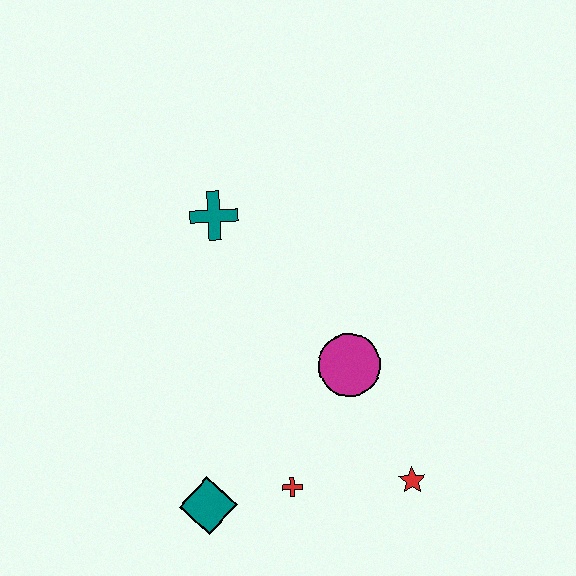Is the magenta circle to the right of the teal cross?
Yes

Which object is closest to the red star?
The red cross is closest to the red star.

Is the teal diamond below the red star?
Yes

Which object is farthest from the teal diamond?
The teal cross is farthest from the teal diamond.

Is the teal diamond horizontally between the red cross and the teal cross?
No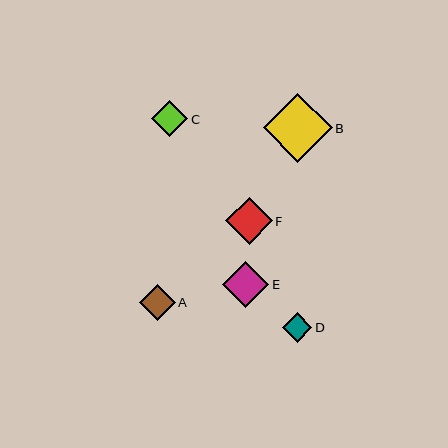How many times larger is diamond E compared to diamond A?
Diamond E is approximately 1.3 times the size of diamond A.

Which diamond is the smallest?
Diamond D is the smallest with a size of approximately 30 pixels.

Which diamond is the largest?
Diamond B is the largest with a size of approximately 69 pixels.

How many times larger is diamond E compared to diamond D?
Diamond E is approximately 1.6 times the size of diamond D.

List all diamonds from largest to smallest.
From largest to smallest: B, F, E, C, A, D.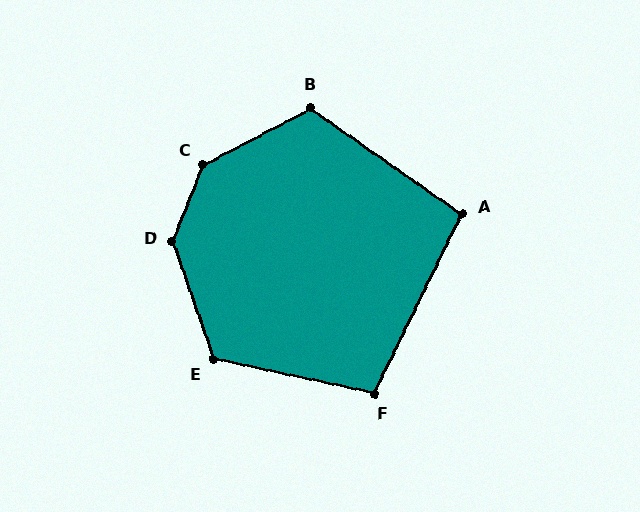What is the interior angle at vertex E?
Approximately 121 degrees (obtuse).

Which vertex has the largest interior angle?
C, at approximately 140 degrees.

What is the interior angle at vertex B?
Approximately 117 degrees (obtuse).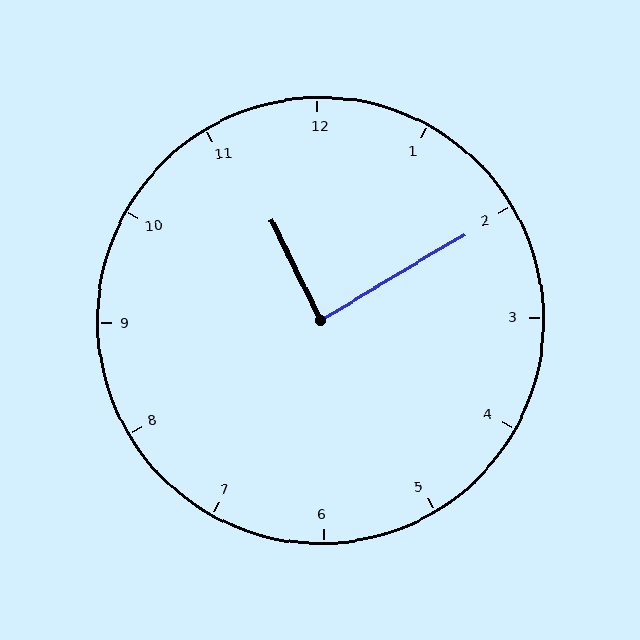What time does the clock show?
11:10.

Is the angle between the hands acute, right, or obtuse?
It is right.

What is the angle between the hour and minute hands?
Approximately 85 degrees.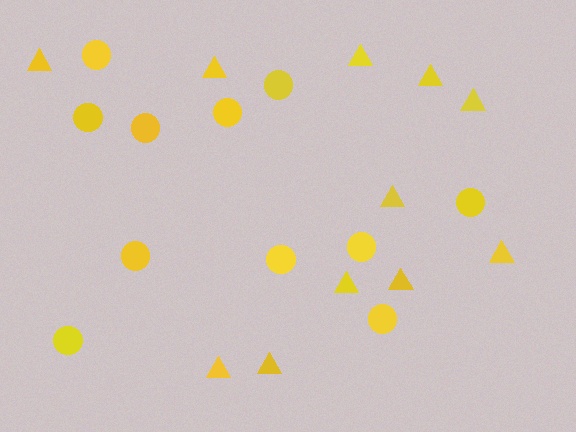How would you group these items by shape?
There are 2 groups: one group of circles (11) and one group of triangles (11).